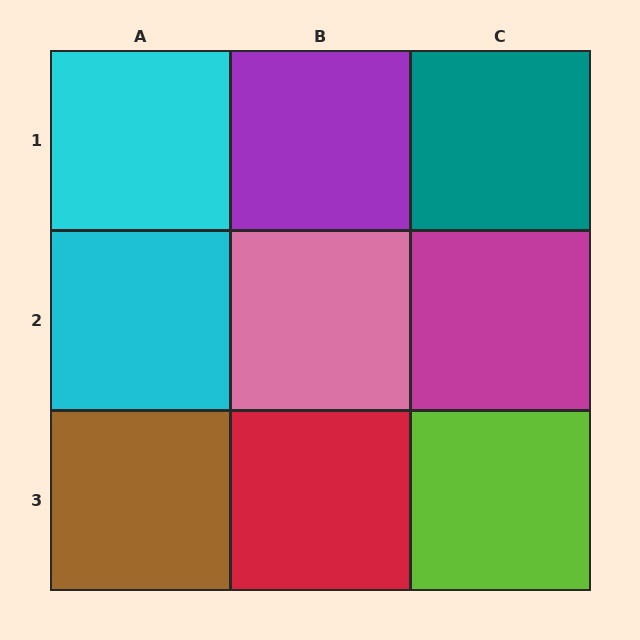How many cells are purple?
1 cell is purple.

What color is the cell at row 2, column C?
Magenta.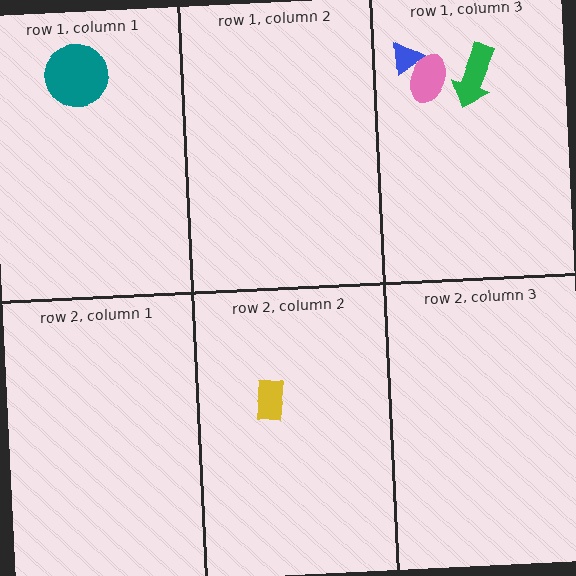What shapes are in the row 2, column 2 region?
The yellow rectangle.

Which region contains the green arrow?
The row 1, column 3 region.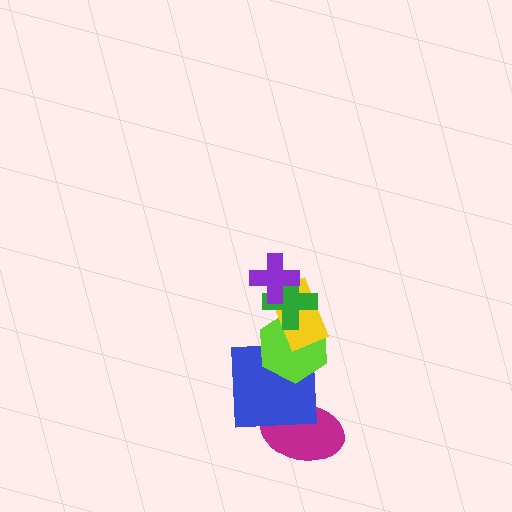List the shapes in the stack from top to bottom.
From top to bottom: the purple cross, the green cross, the yellow rectangle, the lime hexagon, the blue square, the magenta ellipse.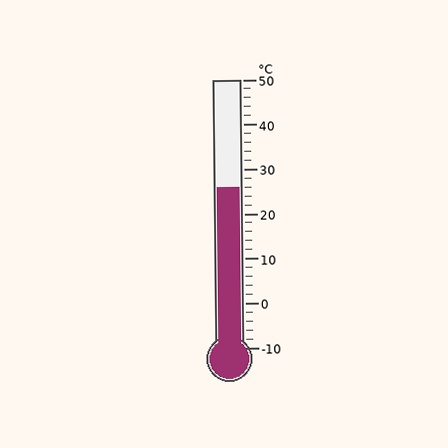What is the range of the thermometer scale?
The thermometer scale ranges from -10°C to 50°C.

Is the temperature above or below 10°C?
The temperature is above 10°C.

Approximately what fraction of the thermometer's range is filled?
The thermometer is filled to approximately 60% of its range.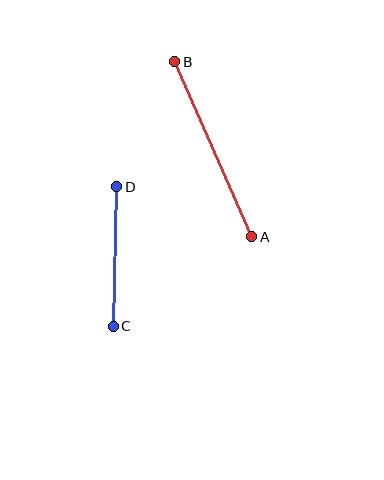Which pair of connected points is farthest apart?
Points A and B are farthest apart.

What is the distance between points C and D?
The distance is approximately 140 pixels.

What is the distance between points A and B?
The distance is approximately 191 pixels.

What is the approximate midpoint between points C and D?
The midpoint is at approximately (115, 256) pixels.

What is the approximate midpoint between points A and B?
The midpoint is at approximately (213, 149) pixels.